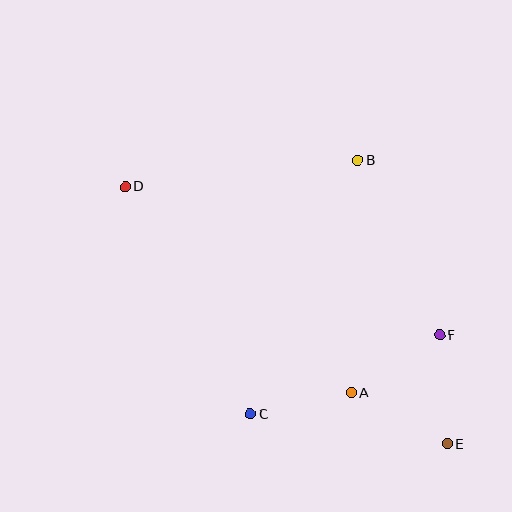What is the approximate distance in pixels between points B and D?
The distance between B and D is approximately 234 pixels.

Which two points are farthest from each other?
Points D and E are farthest from each other.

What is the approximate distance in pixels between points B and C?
The distance between B and C is approximately 275 pixels.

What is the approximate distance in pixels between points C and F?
The distance between C and F is approximately 205 pixels.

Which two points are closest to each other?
Points A and C are closest to each other.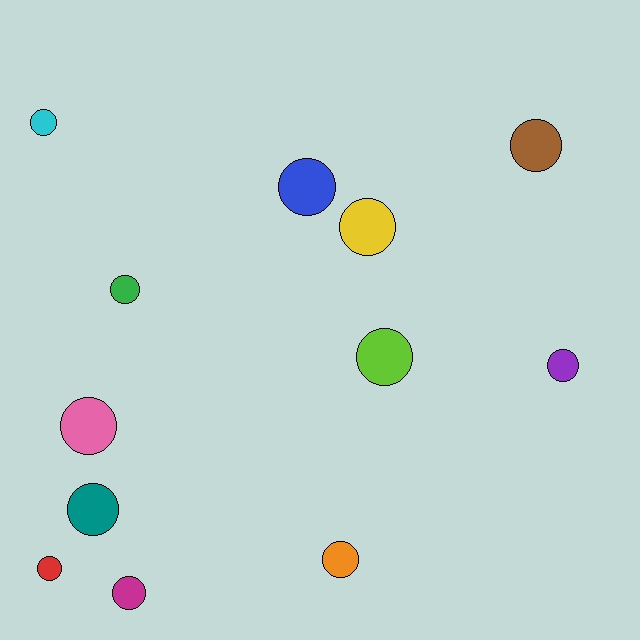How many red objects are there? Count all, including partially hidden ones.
There is 1 red object.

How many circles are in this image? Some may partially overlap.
There are 12 circles.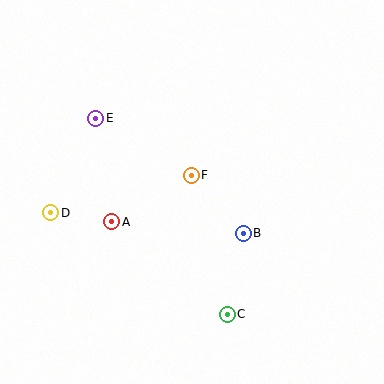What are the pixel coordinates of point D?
Point D is at (51, 213).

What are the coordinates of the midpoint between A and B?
The midpoint between A and B is at (178, 227).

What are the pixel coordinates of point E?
Point E is at (96, 118).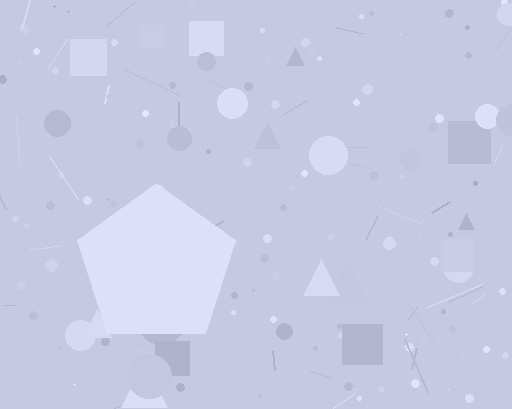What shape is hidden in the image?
A pentagon is hidden in the image.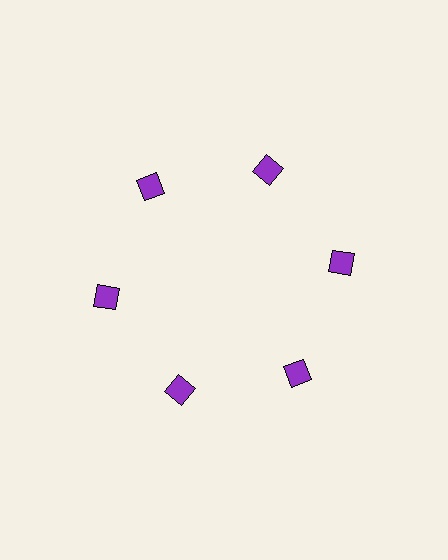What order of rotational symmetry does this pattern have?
This pattern has 6-fold rotational symmetry.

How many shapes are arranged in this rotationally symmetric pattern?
There are 6 shapes, arranged in 6 groups of 1.